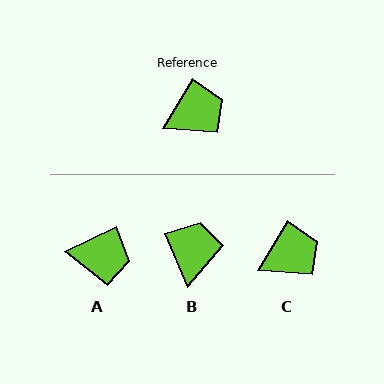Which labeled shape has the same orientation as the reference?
C.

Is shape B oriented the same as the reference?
No, it is off by about 53 degrees.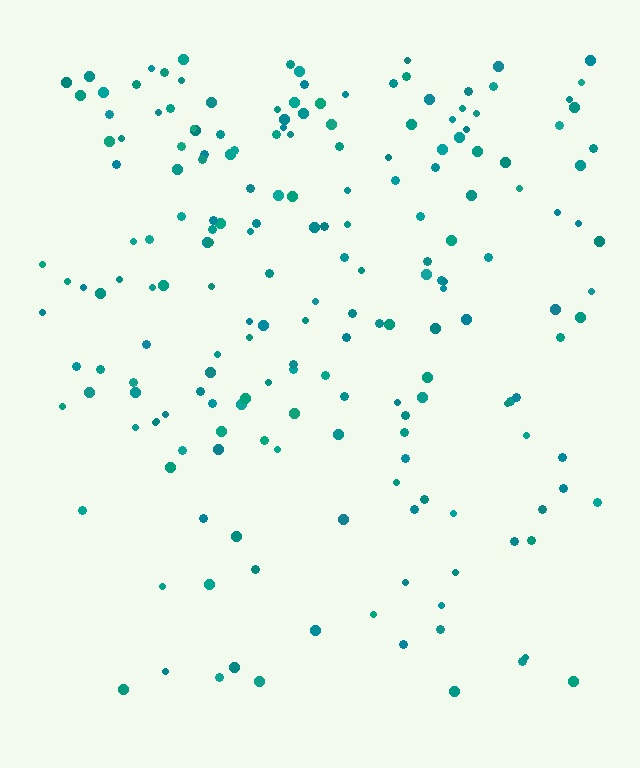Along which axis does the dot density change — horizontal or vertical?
Vertical.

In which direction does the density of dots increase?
From bottom to top, with the top side densest.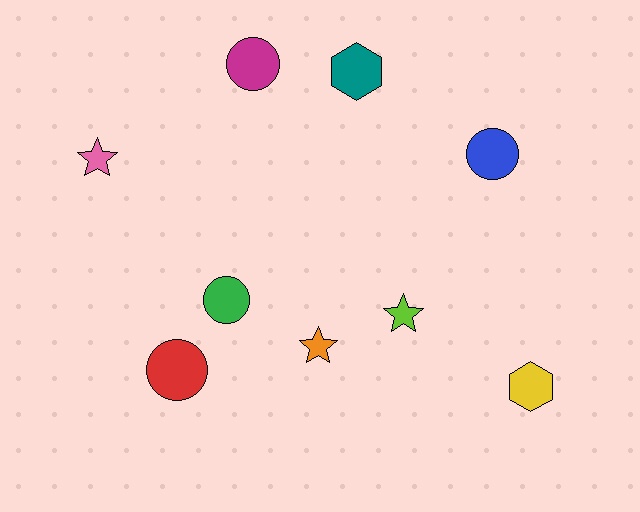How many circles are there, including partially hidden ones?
There are 4 circles.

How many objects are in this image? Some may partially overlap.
There are 9 objects.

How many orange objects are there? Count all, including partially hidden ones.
There is 1 orange object.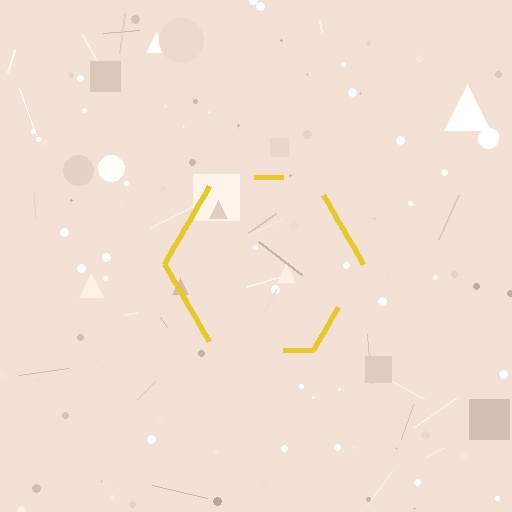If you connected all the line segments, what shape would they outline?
They would outline a hexagon.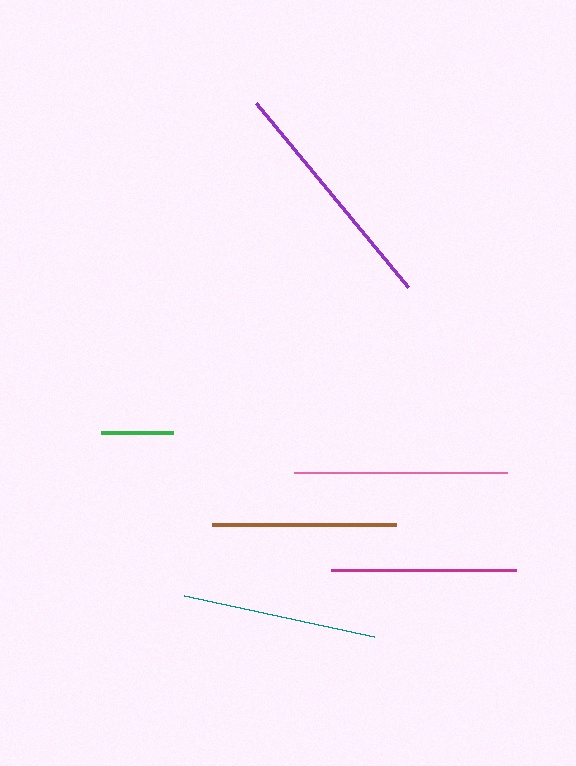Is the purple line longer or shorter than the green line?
The purple line is longer than the green line.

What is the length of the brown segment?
The brown segment is approximately 184 pixels long.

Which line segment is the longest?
The purple line is the longest at approximately 238 pixels.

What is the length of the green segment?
The green segment is approximately 72 pixels long.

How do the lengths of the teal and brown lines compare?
The teal and brown lines are approximately the same length.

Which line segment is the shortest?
The green line is the shortest at approximately 72 pixels.